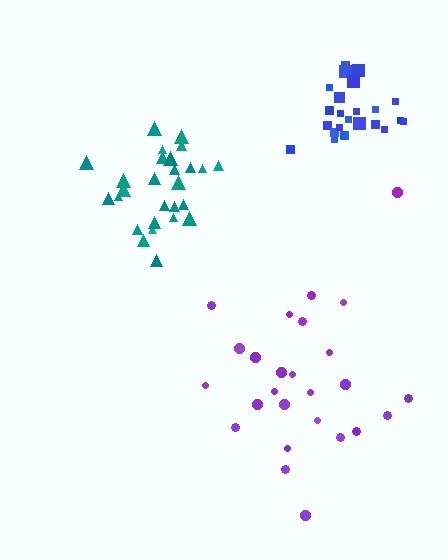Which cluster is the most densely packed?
Blue.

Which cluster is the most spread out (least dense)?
Purple.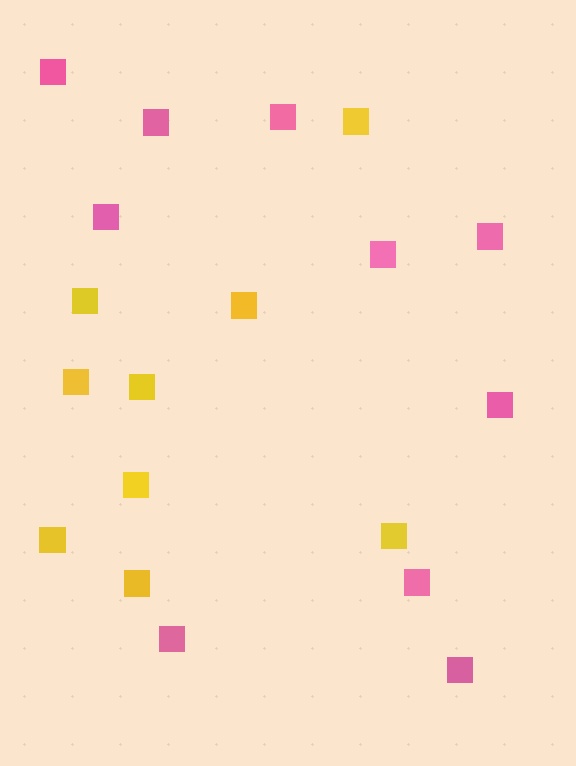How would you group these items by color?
There are 2 groups: one group of pink squares (10) and one group of yellow squares (9).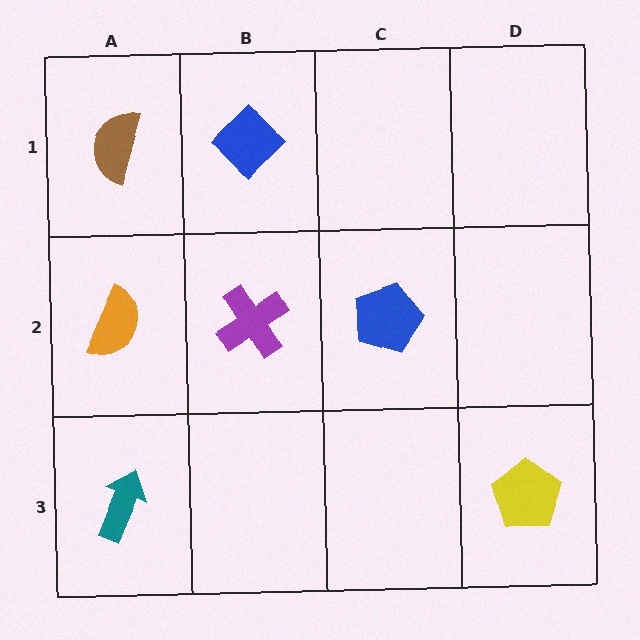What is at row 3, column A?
A teal arrow.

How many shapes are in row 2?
3 shapes.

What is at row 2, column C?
A blue pentagon.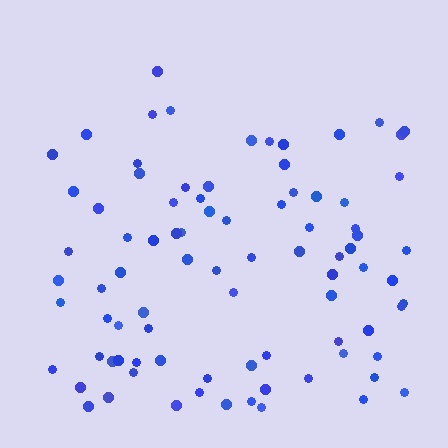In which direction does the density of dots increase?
From top to bottom, with the bottom side densest.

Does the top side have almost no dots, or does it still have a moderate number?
Still a moderate number, just noticeably fewer than the bottom.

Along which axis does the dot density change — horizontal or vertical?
Vertical.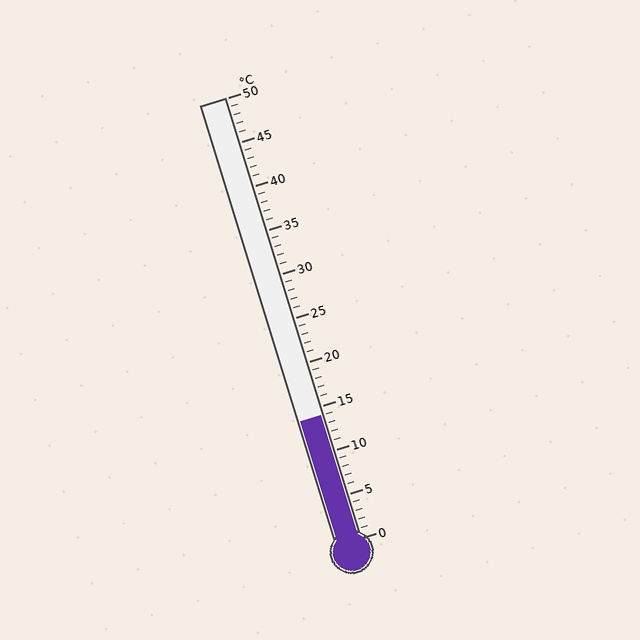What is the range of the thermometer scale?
The thermometer scale ranges from 0°C to 50°C.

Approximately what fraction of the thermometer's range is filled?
The thermometer is filled to approximately 30% of its range.